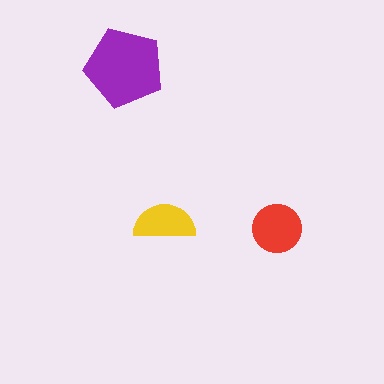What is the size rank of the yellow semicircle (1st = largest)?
3rd.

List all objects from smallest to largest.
The yellow semicircle, the red circle, the purple pentagon.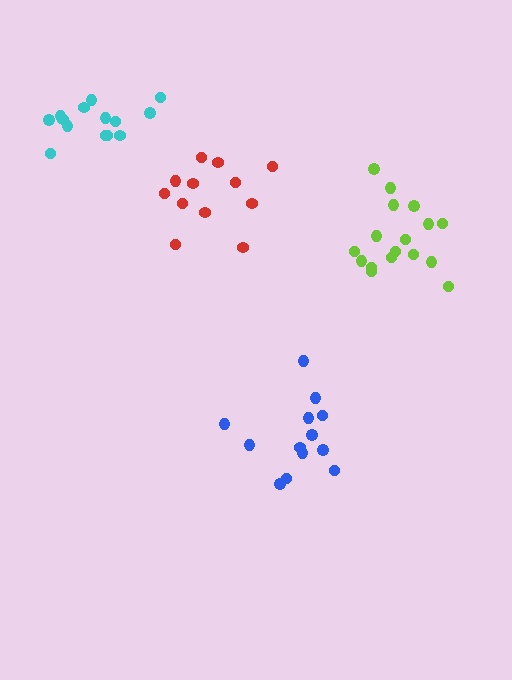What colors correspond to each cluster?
The clusters are colored: cyan, blue, red, lime.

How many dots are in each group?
Group 1: 14 dots, Group 2: 13 dots, Group 3: 12 dots, Group 4: 17 dots (56 total).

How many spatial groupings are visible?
There are 4 spatial groupings.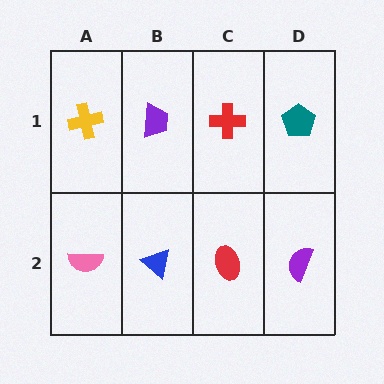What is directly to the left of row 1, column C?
A purple trapezoid.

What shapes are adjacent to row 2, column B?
A purple trapezoid (row 1, column B), a pink semicircle (row 2, column A), a red ellipse (row 2, column C).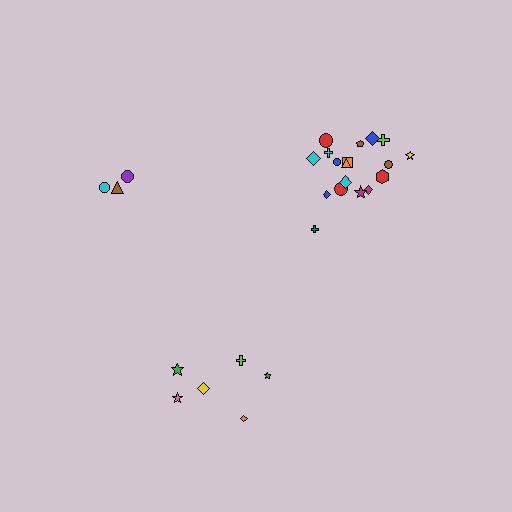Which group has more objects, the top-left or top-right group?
The top-right group.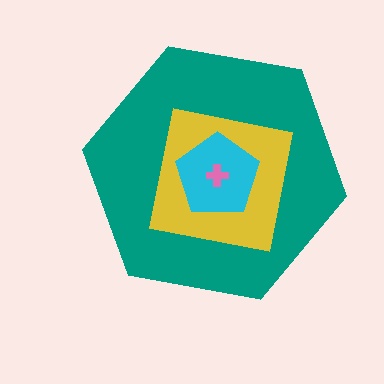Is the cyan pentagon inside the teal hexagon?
Yes.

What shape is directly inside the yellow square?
The cyan pentagon.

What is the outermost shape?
The teal hexagon.